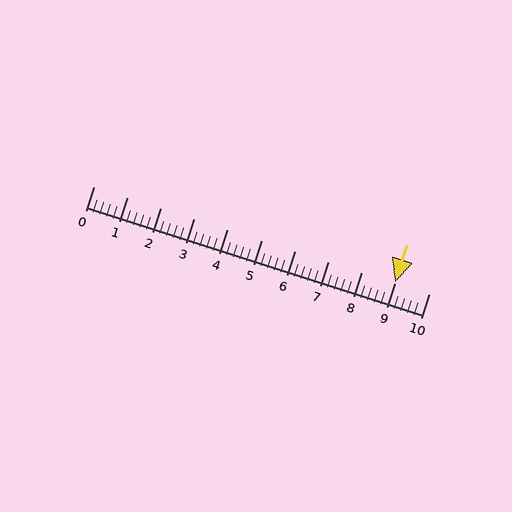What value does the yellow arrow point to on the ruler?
The yellow arrow points to approximately 9.0.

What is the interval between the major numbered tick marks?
The major tick marks are spaced 1 units apart.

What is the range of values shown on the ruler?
The ruler shows values from 0 to 10.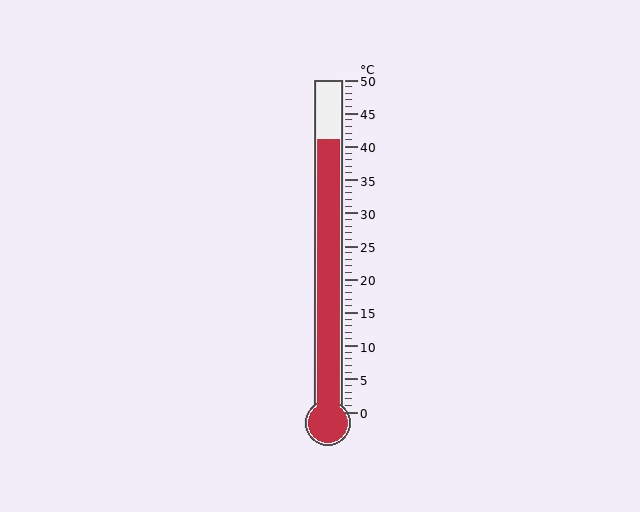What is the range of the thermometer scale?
The thermometer scale ranges from 0°C to 50°C.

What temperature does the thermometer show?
The thermometer shows approximately 41°C.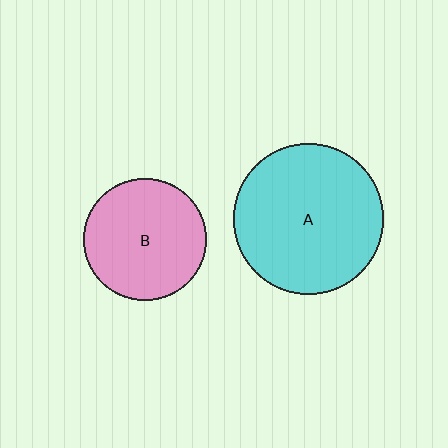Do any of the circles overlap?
No, none of the circles overlap.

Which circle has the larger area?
Circle A (cyan).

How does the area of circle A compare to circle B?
Approximately 1.5 times.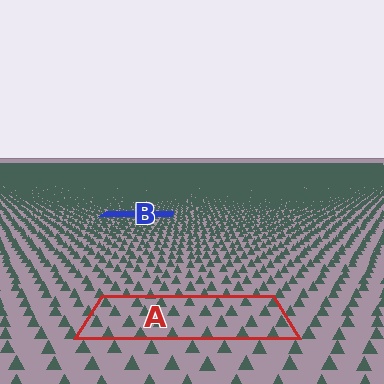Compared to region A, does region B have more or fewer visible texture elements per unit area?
Region B has more texture elements per unit area — they are packed more densely because it is farther away.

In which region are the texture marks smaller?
The texture marks are smaller in region B, because it is farther away.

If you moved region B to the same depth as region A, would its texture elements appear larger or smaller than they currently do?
They would appear larger. At a closer depth, the same texture elements are projected at a bigger on-screen size.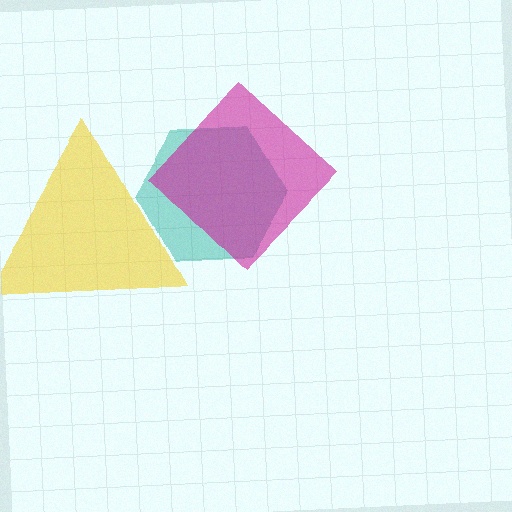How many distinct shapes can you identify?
There are 3 distinct shapes: a teal hexagon, a magenta diamond, a yellow triangle.